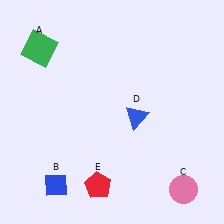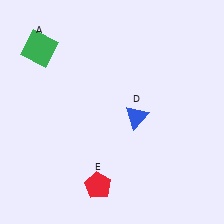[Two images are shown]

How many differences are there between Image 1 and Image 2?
There are 2 differences between the two images.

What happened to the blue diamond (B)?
The blue diamond (B) was removed in Image 2. It was in the bottom-left area of Image 1.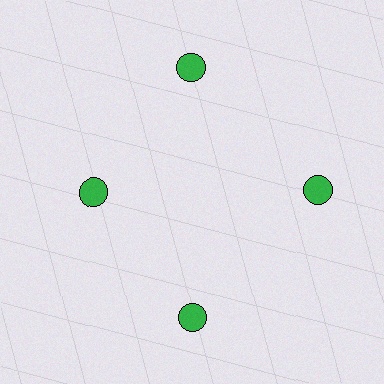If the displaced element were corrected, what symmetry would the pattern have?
It would have 4-fold rotational symmetry — the pattern would map onto itself every 90 degrees.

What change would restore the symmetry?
The symmetry would be restored by moving it outward, back onto the ring so that all 4 circles sit at equal angles and equal distance from the center.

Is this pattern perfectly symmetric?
No. The 4 green circles are arranged in a ring, but one element near the 9 o'clock position is pulled inward toward the center, breaking the 4-fold rotational symmetry.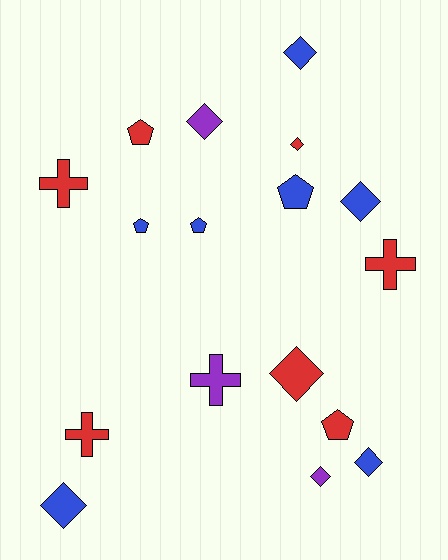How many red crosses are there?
There are 3 red crosses.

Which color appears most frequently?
Red, with 7 objects.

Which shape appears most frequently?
Diamond, with 8 objects.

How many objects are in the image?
There are 17 objects.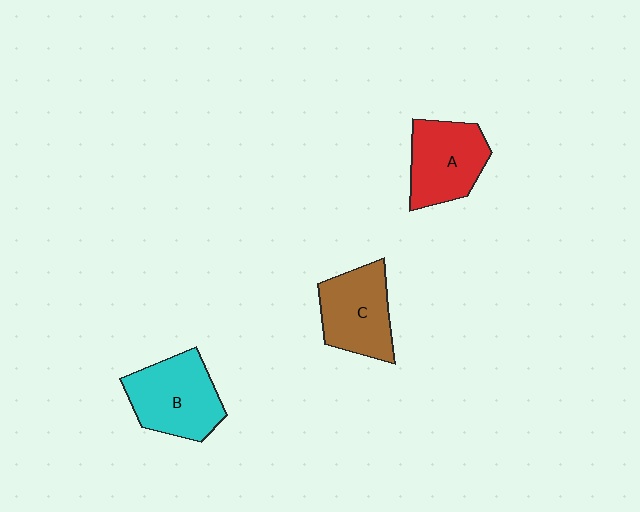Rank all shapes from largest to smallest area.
From largest to smallest: B (cyan), A (red), C (brown).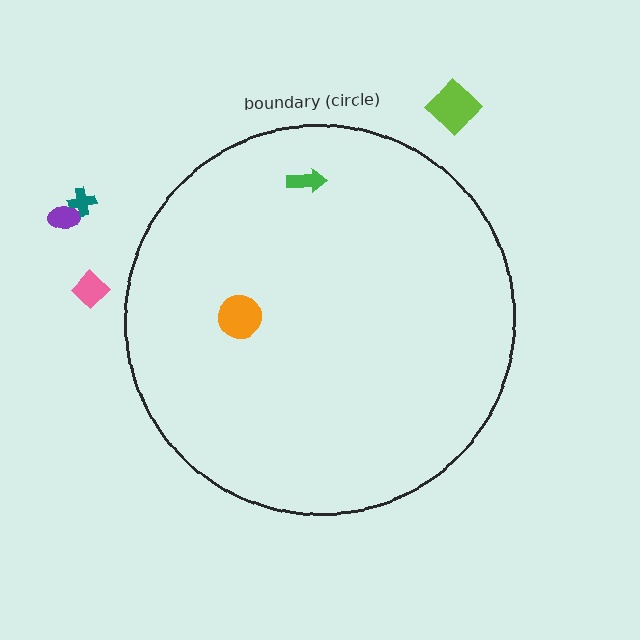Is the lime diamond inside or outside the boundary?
Outside.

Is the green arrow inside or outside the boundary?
Inside.